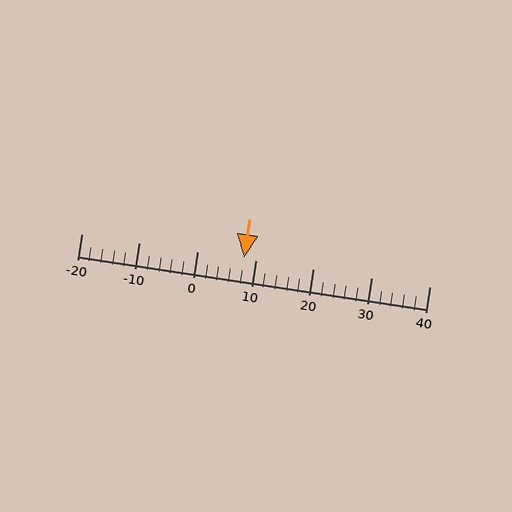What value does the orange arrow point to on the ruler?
The orange arrow points to approximately 8.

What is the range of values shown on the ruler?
The ruler shows values from -20 to 40.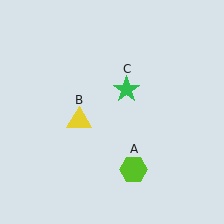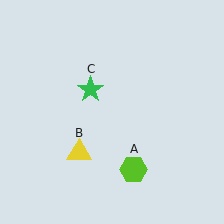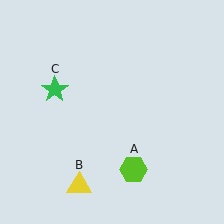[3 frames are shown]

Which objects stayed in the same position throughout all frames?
Lime hexagon (object A) remained stationary.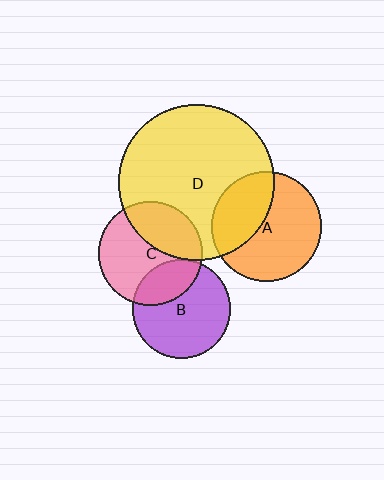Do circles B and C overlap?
Yes.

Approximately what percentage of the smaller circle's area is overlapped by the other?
Approximately 25%.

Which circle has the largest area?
Circle D (yellow).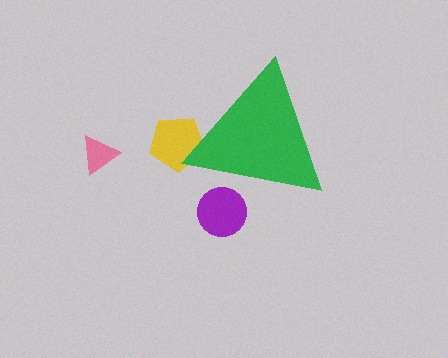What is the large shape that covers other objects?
A green triangle.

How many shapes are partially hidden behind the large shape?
2 shapes are partially hidden.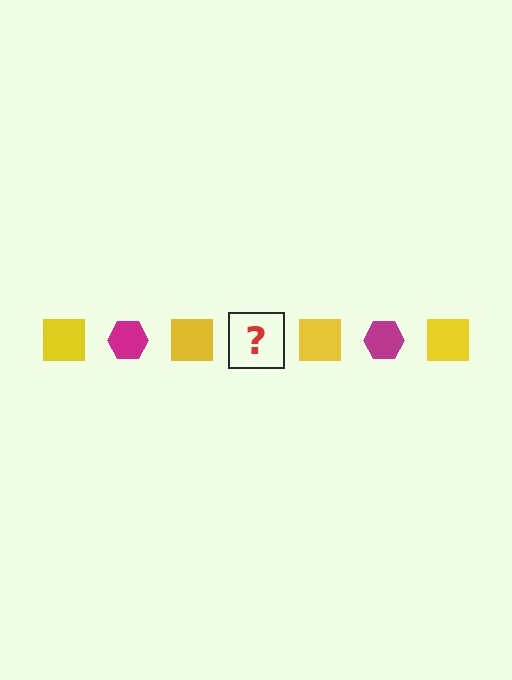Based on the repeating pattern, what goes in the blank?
The blank should be a magenta hexagon.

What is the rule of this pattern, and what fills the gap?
The rule is that the pattern alternates between yellow square and magenta hexagon. The gap should be filled with a magenta hexagon.